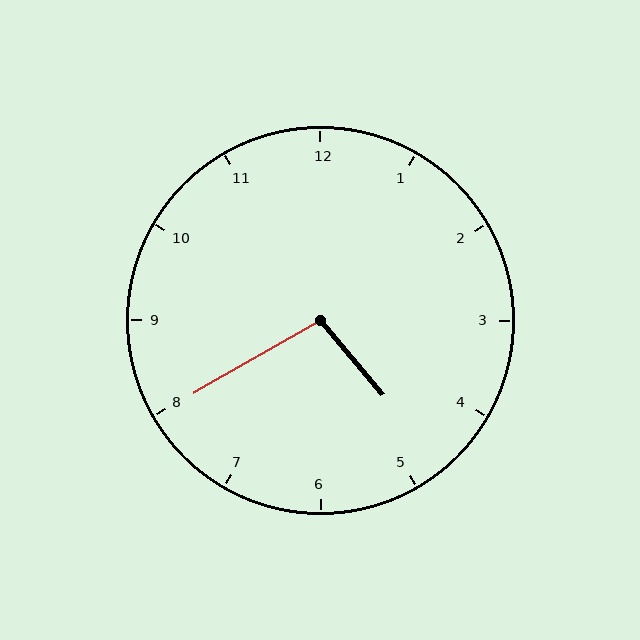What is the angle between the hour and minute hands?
Approximately 100 degrees.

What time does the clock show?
4:40.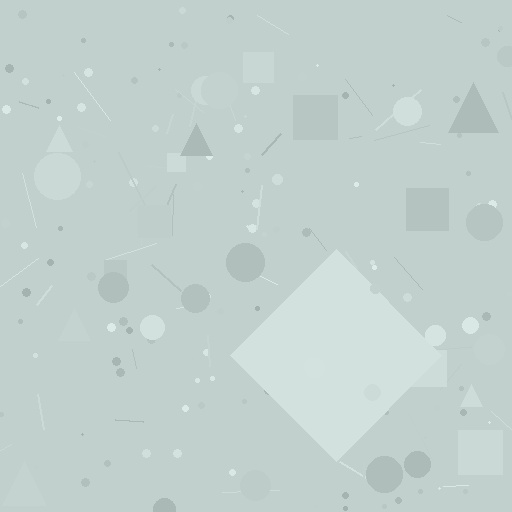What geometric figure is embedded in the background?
A diamond is embedded in the background.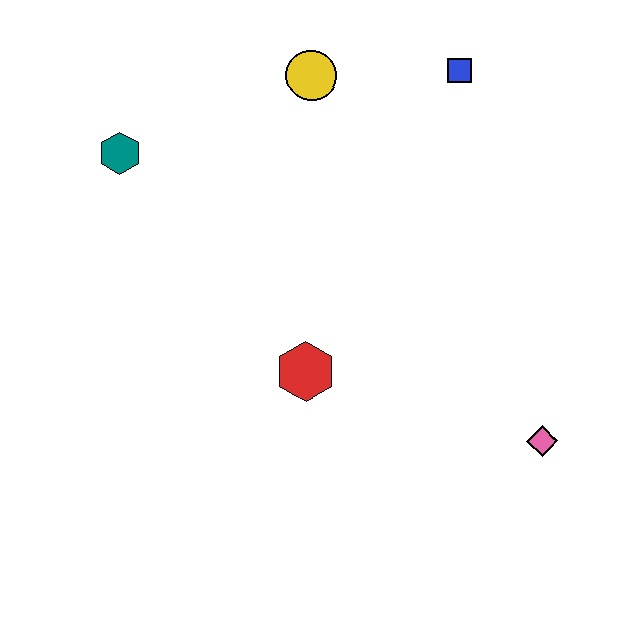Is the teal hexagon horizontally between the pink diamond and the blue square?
No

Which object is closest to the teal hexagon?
The yellow circle is closest to the teal hexagon.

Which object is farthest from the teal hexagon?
The pink diamond is farthest from the teal hexagon.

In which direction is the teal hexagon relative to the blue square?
The teal hexagon is to the left of the blue square.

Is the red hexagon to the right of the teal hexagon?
Yes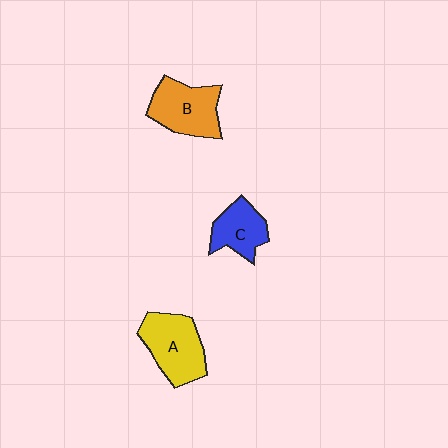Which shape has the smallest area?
Shape C (blue).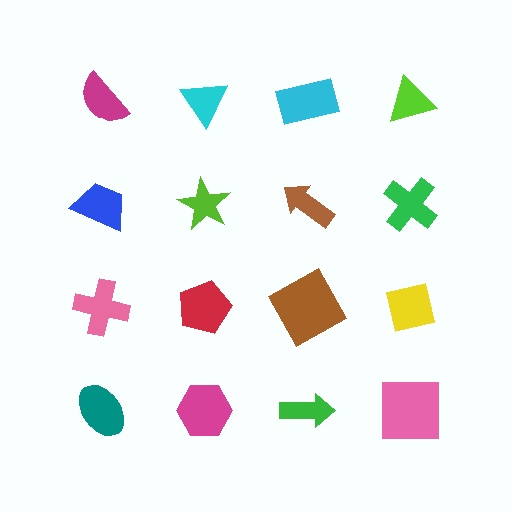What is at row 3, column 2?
A red pentagon.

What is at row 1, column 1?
A magenta semicircle.